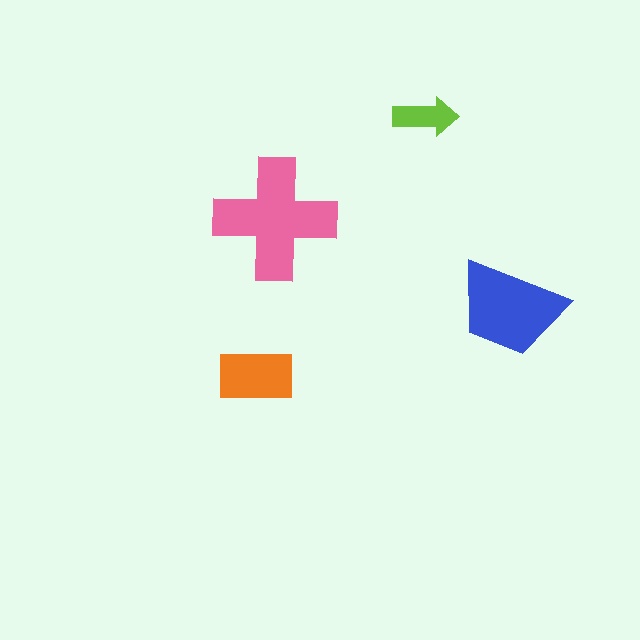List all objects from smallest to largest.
The lime arrow, the orange rectangle, the blue trapezoid, the pink cross.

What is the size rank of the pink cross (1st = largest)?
1st.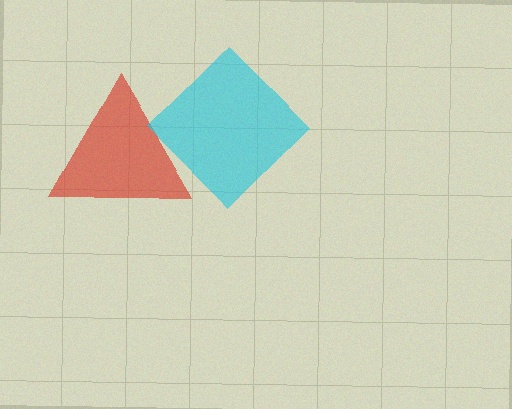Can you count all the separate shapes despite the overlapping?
Yes, there are 2 separate shapes.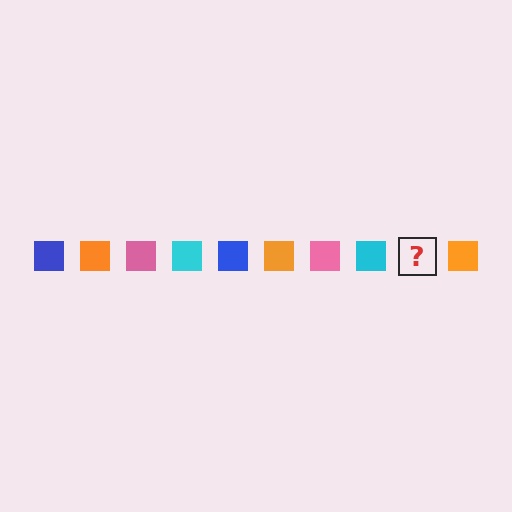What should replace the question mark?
The question mark should be replaced with a blue square.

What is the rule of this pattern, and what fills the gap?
The rule is that the pattern cycles through blue, orange, pink, cyan squares. The gap should be filled with a blue square.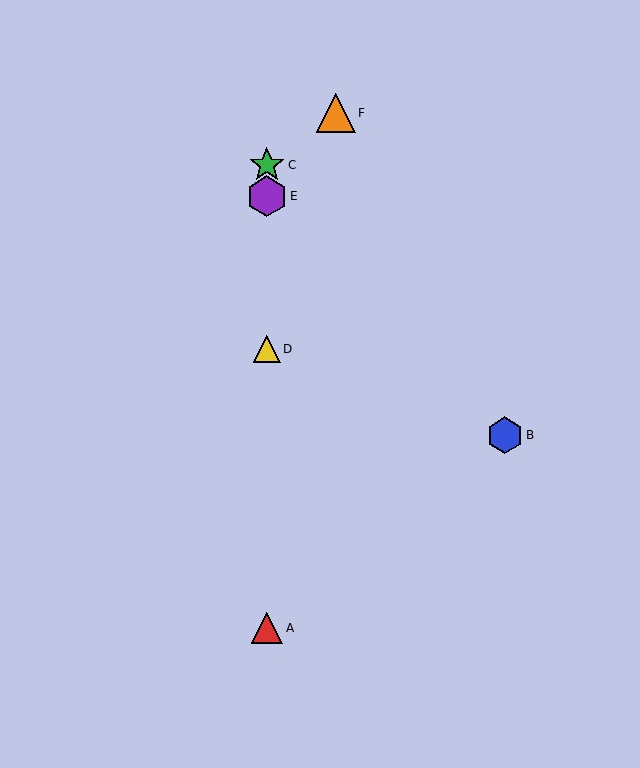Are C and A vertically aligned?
Yes, both are at x≈267.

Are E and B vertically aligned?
No, E is at x≈267 and B is at x≈505.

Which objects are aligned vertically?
Objects A, C, D, E are aligned vertically.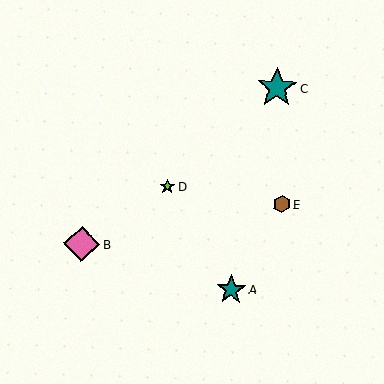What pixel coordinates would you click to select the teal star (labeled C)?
Click at (277, 88) to select the teal star C.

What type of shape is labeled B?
Shape B is a pink diamond.